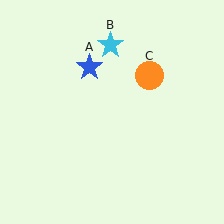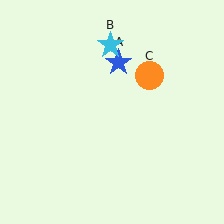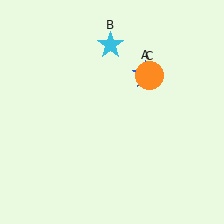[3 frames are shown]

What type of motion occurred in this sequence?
The blue star (object A) rotated clockwise around the center of the scene.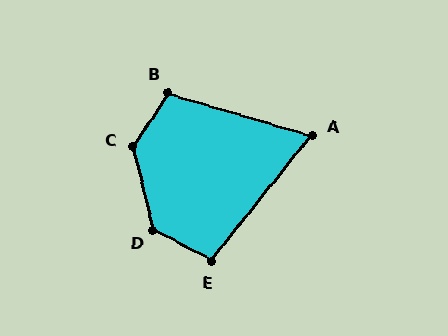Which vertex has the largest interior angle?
C, at approximately 133 degrees.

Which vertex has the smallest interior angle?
A, at approximately 68 degrees.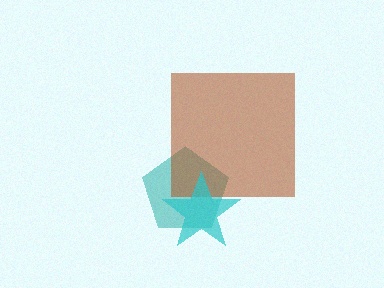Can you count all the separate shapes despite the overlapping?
Yes, there are 3 separate shapes.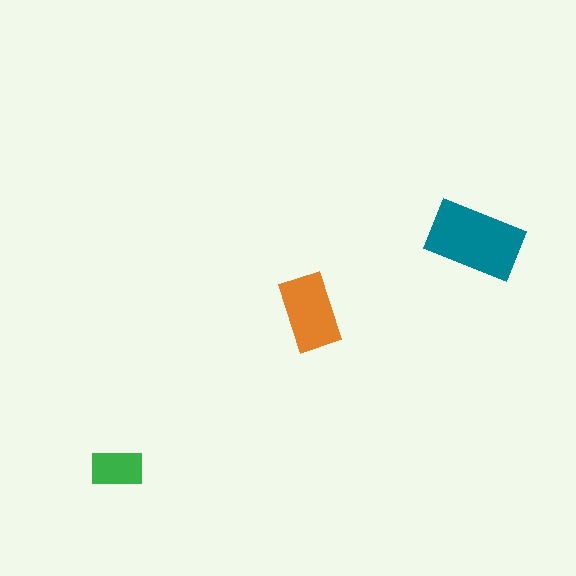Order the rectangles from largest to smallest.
the teal one, the orange one, the green one.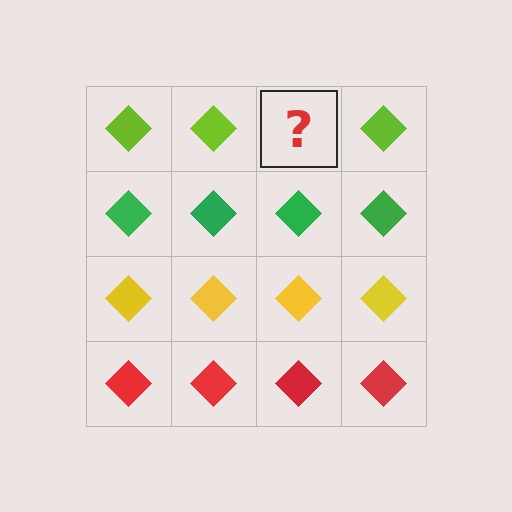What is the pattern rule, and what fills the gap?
The rule is that each row has a consistent color. The gap should be filled with a lime diamond.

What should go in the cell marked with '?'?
The missing cell should contain a lime diamond.